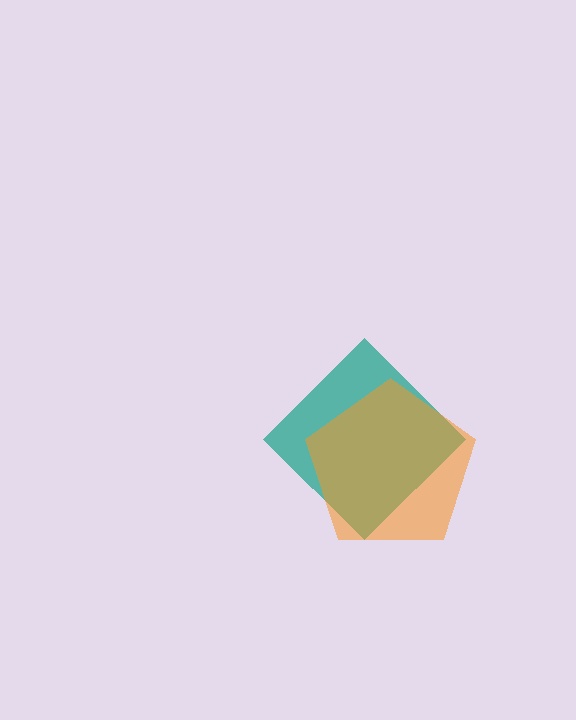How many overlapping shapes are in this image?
There are 2 overlapping shapes in the image.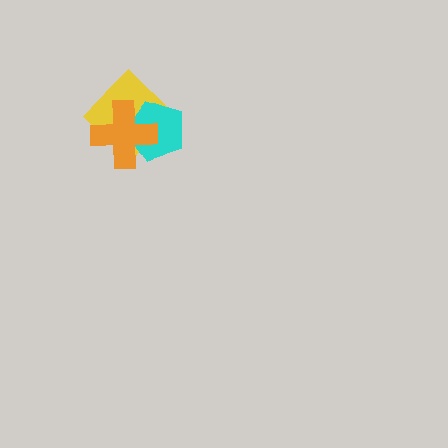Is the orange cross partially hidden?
No, no other shape covers it.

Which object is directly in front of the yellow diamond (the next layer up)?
The cyan pentagon is directly in front of the yellow diamond.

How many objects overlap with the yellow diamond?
2 objects overlap with the yellow diamond.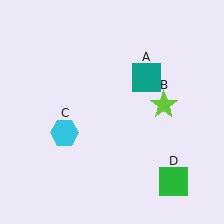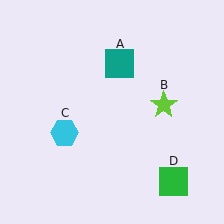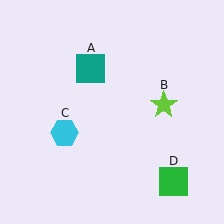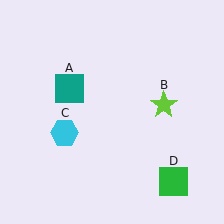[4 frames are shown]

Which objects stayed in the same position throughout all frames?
Lime star (object B) and cyan hexagon (object C) and green square (object D) remained stationary.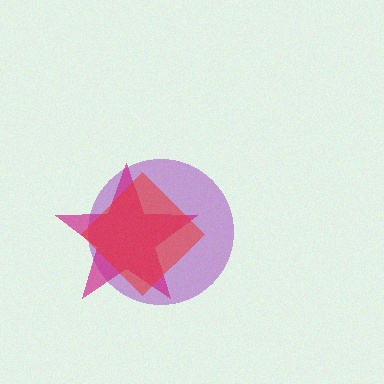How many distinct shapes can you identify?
There are 3 distinct shapes: a purple circle, a magenta star, a red diamond.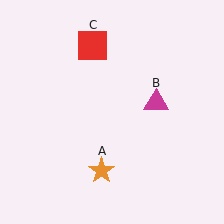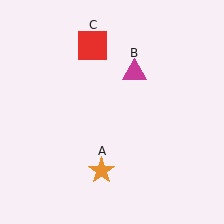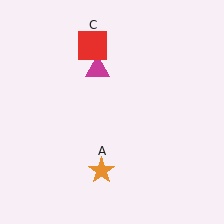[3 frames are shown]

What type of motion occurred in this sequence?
The magenta triangle (object B) rotated counterclockwise around the center of the scene.